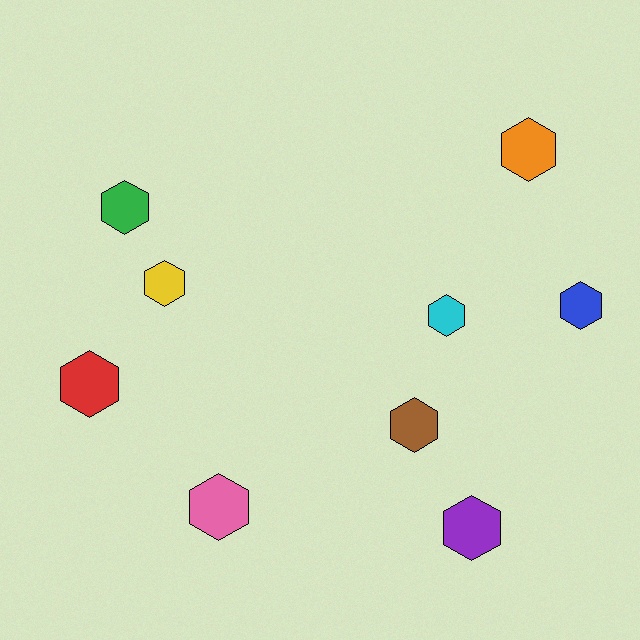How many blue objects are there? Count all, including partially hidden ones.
There is 1 blue object.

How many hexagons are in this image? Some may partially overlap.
There are 9 hexagons.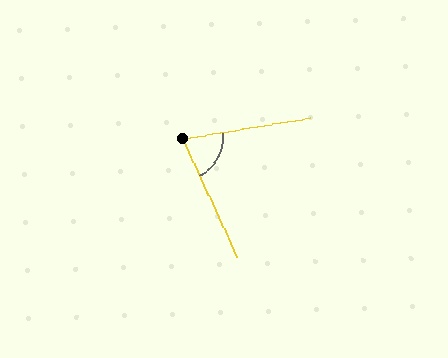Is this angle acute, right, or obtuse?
It is acute.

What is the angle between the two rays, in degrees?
Approximately 75 degrees.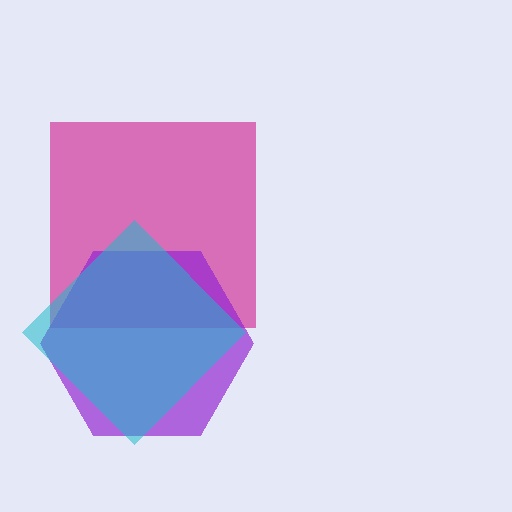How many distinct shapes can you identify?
There are 3 distinct shapes: a magenta square, a purple hexagon, a cyan diamond.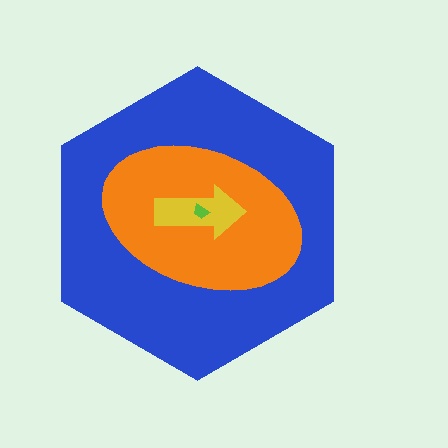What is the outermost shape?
The blue hexagon.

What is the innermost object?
The lime trapezoid.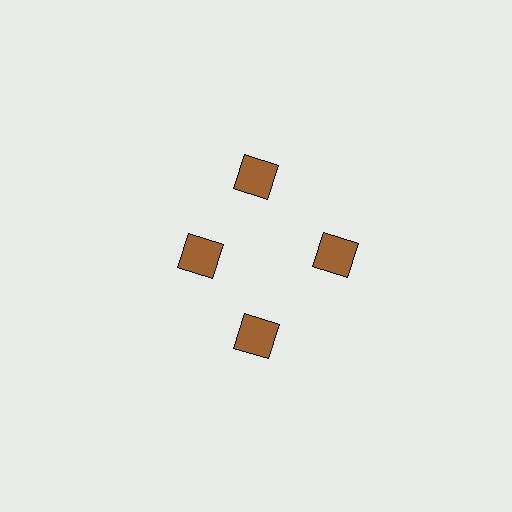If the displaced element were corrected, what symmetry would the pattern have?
It would have 4-fold rotational symmetry — the pattern would map onto itself every 90 degrees.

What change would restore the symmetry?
The symmetry would be restored by moving it outward, back onto the ring so that all 4 squares sit at equal angles and equal distance from the center.